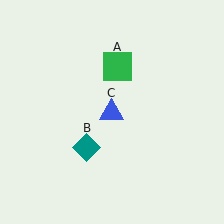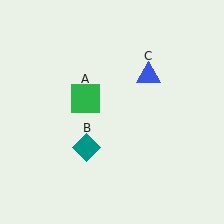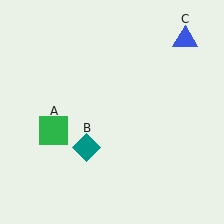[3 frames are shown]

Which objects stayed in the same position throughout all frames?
Teal diamond (object B) remained stationary.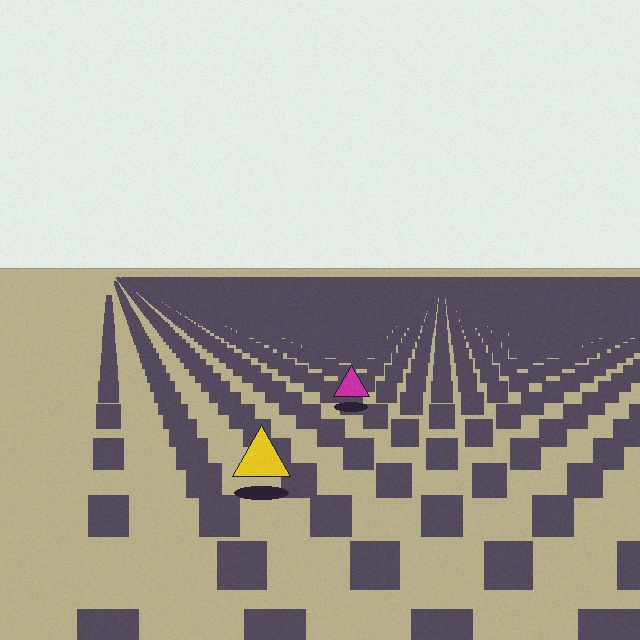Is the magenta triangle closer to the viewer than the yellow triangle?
No. The yellow triangle is closer — you can tell from the texture gradient: the ground texture is coarser near it.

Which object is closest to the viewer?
The yellow triangle is closest. The texture marks near it are larger and more spread out.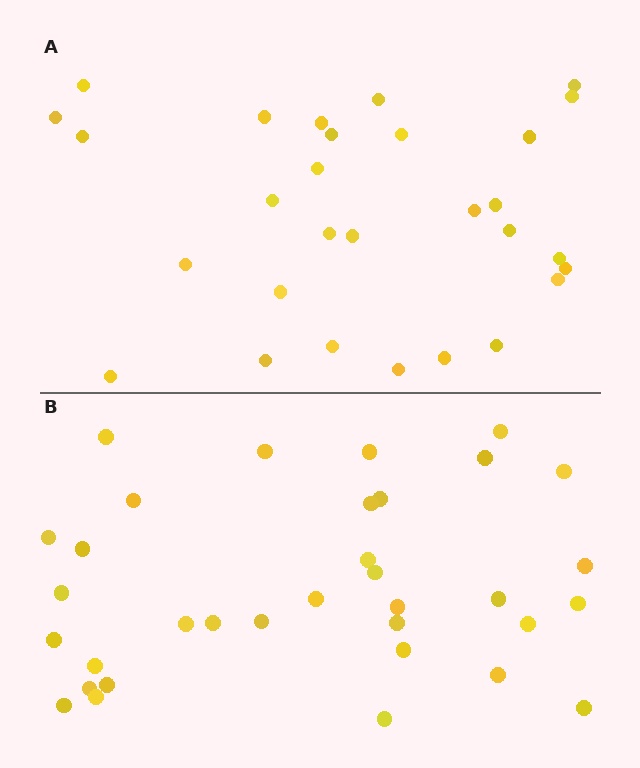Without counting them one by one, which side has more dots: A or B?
Region B (the bottom region) has more dots.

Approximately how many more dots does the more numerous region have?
Region B has about 5 more dots than region A.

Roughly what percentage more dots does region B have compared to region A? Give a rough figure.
About 15% more.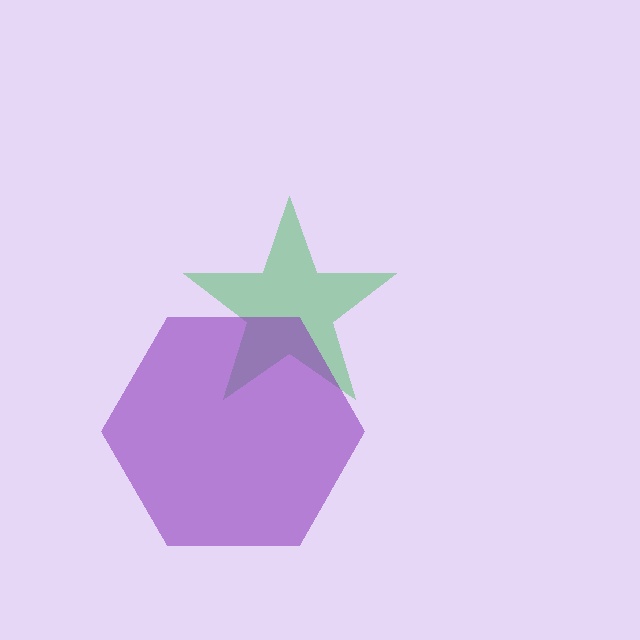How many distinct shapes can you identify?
There are 2 distinct shapes: a green star, a purple hexagon.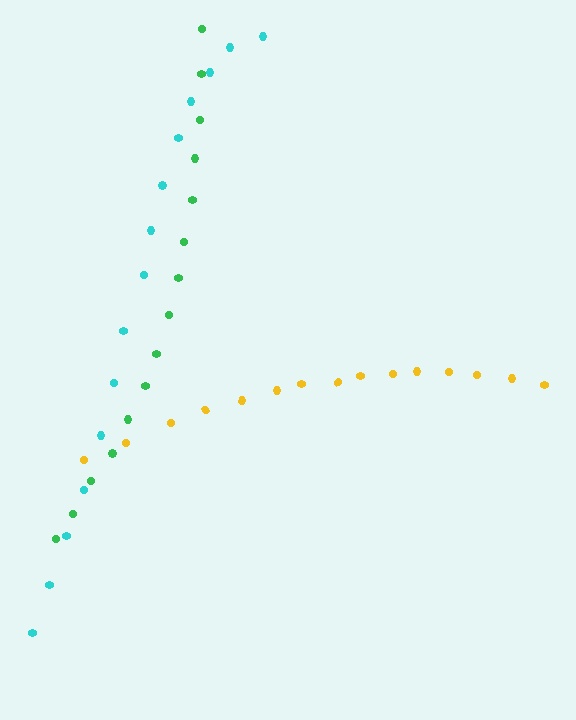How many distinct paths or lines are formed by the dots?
There are 3 distinct paths.